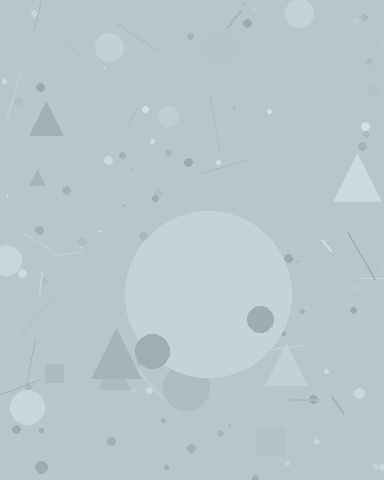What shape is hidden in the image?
A circle is hidden in the image.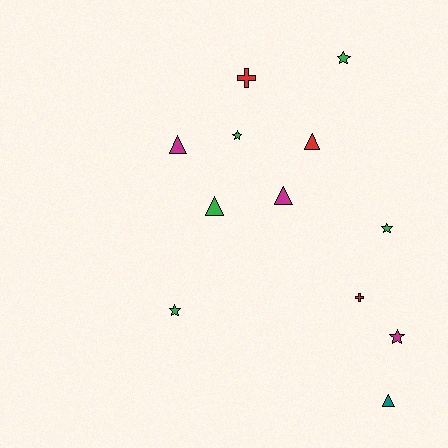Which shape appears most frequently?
Triangle, with 5 objects.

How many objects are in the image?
There are 12 objects.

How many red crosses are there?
There are 2 red crosses.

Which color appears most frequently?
Green, with 5 objects.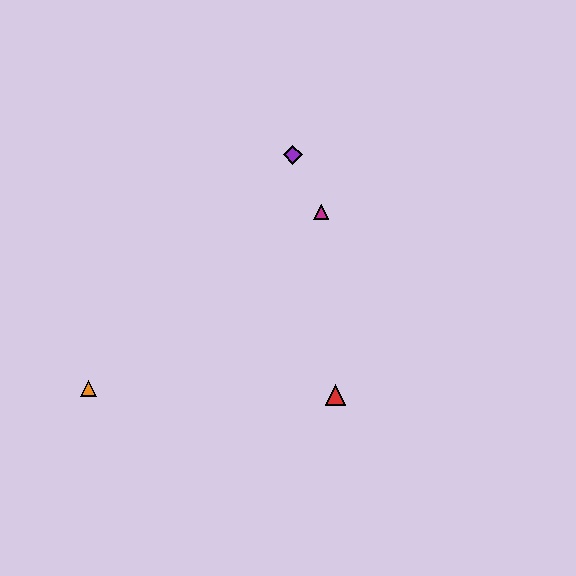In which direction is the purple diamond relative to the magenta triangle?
The purple diamond is above the magenta triangle.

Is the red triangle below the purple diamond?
Yes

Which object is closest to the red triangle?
The magenta triangle is closest to the red triangle.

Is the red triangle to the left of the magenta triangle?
No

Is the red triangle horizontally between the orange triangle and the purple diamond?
No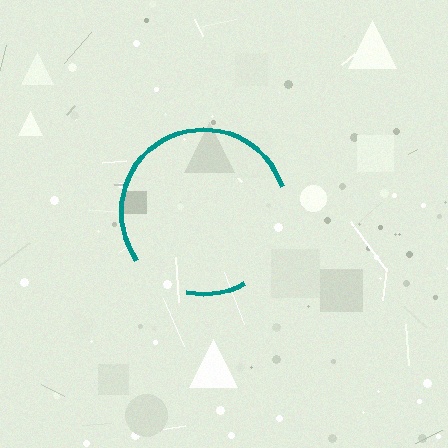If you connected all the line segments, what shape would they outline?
They would outline a circle.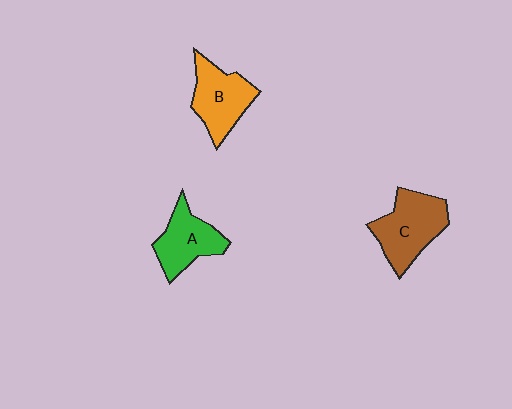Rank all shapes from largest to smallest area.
From largest to smallest: C (brown), B (orange), A (green).